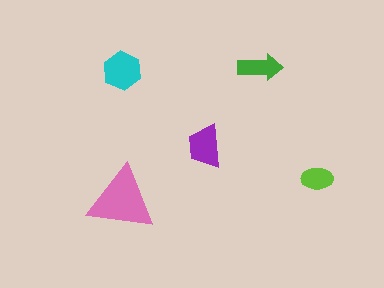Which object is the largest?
The pink triangle.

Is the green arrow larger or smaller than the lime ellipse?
Larger.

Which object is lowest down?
The pink triangle is bottommost.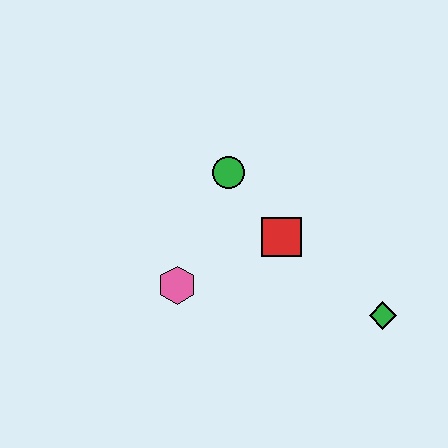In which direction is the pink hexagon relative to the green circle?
The pink hexagon is below the green circle.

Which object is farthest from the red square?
The green diamond is farthest from the red square.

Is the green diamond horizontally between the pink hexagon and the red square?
No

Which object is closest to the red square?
The green circle is closest to the red square.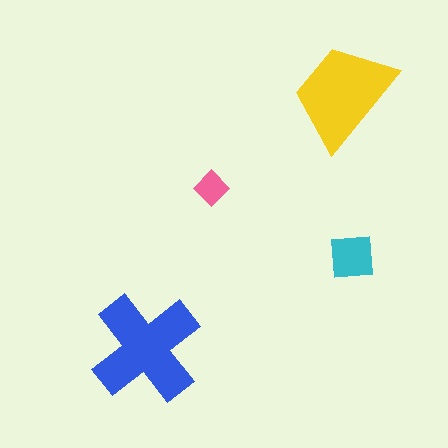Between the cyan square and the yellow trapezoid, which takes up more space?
The yellow trapezoid.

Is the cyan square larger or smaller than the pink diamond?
Larger.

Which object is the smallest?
The pink diamond.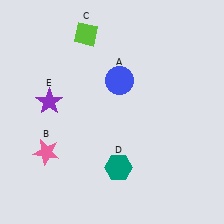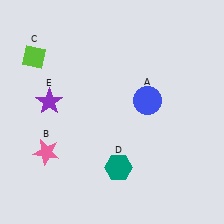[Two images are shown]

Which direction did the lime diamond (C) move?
The lime diamond (C) moved left.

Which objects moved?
The objects that moved are: the blue circle (A), the lime diamond (C).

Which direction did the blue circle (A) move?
The blue circle (A) moved right.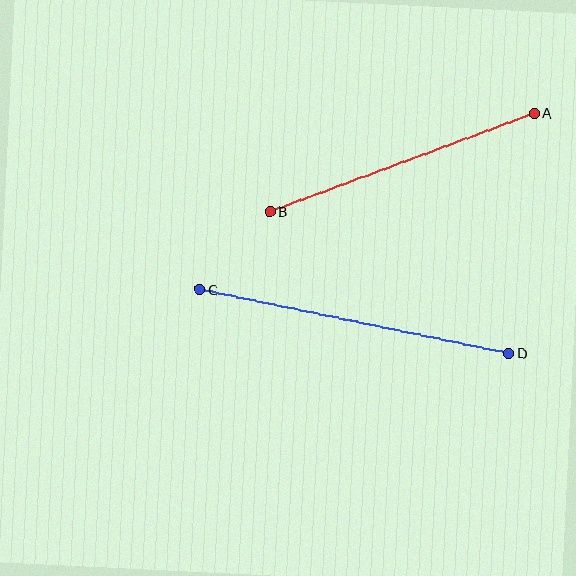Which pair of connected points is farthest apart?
Points C and D are farthest apart.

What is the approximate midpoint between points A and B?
The midpoint is at approximately (402, 162) pixels.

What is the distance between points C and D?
The distance is approximately 316 pixels.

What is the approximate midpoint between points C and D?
The midpoint is at approximately (354, 321) pixels.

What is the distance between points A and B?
The distance is approximately 282 pixels.